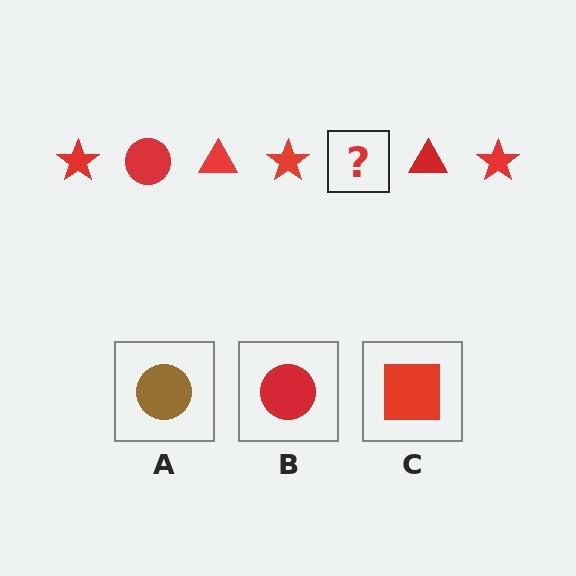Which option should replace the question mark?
Option B.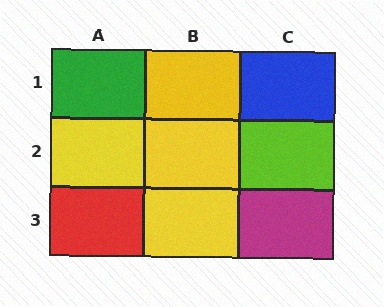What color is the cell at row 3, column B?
Yellow.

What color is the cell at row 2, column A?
Yellow.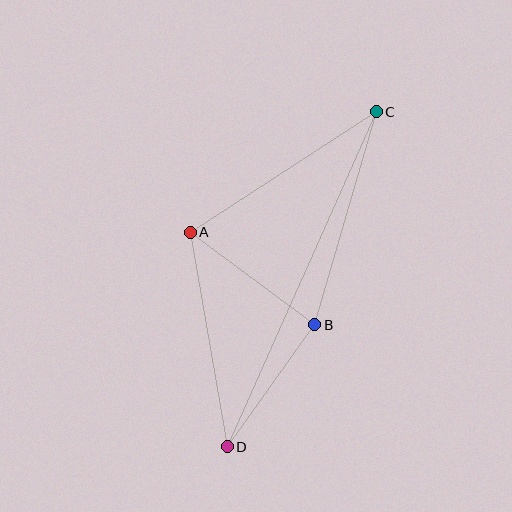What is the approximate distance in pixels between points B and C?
The distance between B and C is approximately 222 pixels.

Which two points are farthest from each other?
Points C and D are farthest from each other.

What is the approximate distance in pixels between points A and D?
The distance between A and D is approximately 218 pixels.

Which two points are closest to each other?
Points B and D are closest to each other.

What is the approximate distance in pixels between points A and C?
The distance between A and C is approximately 222 pixels.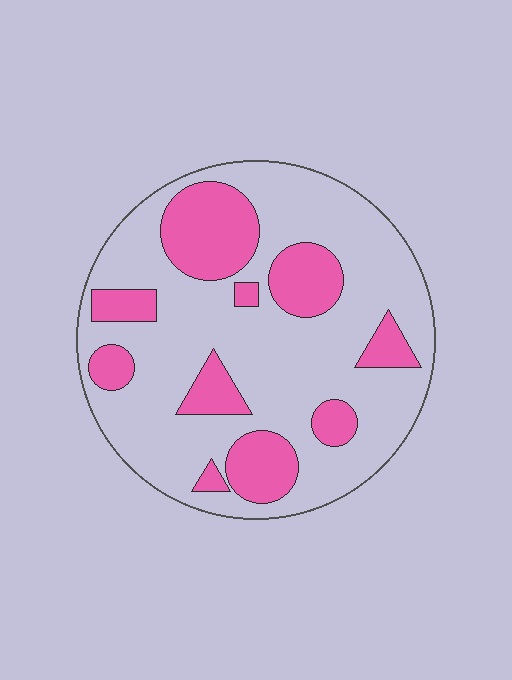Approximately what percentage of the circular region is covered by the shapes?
Approximately 30%.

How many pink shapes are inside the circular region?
10.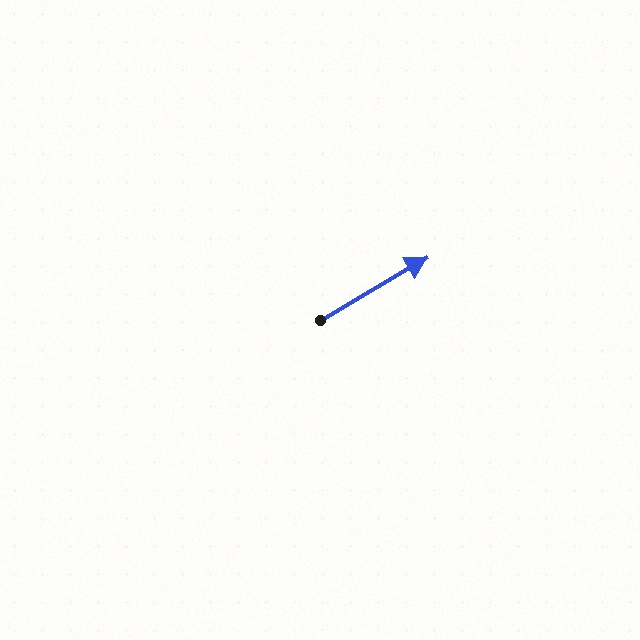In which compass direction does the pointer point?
Northeast.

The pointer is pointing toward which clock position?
Roughly 2 o'clock.